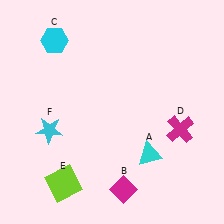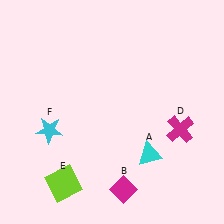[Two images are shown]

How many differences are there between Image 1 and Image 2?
There is 1 difference between the two images.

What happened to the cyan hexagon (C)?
The cyan hexagon (C) was removed in Image 2. It was in the top-left area of Image 1.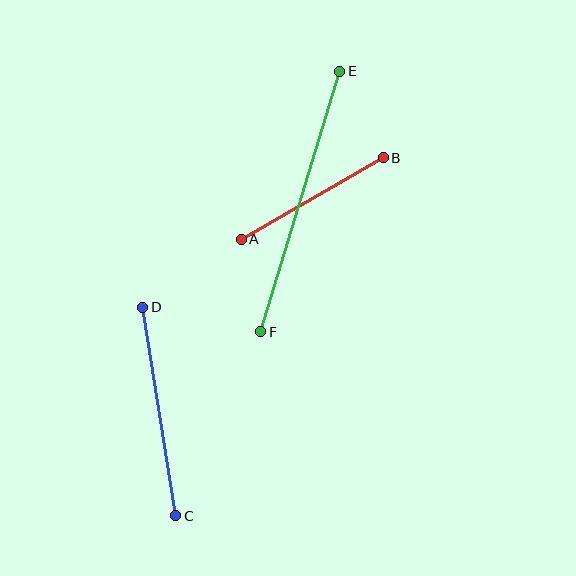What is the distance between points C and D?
The distance is approximately 211 pixels.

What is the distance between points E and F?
The distance is approximately 272 pixels.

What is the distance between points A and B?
The distance is approximately 164 pixels.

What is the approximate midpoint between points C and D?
The midpoint is at approximately (159, 411) pixels.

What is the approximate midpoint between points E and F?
The midpoint is at approximately (300, 201) pixels.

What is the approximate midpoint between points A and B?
The midpoint is at approximately (312, 199) pixels.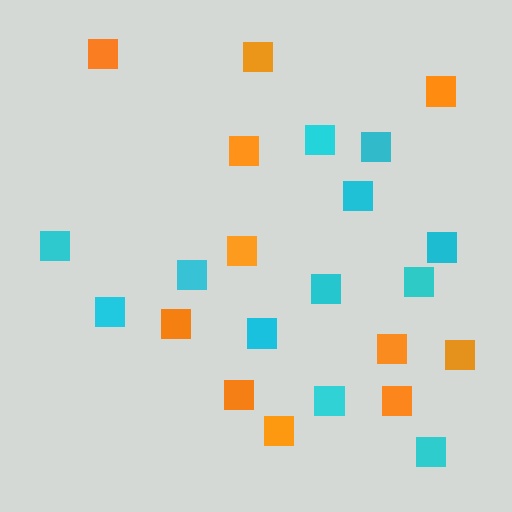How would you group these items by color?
There are 2 groups: one group of orange squares (11) and one group of cyan squares (12).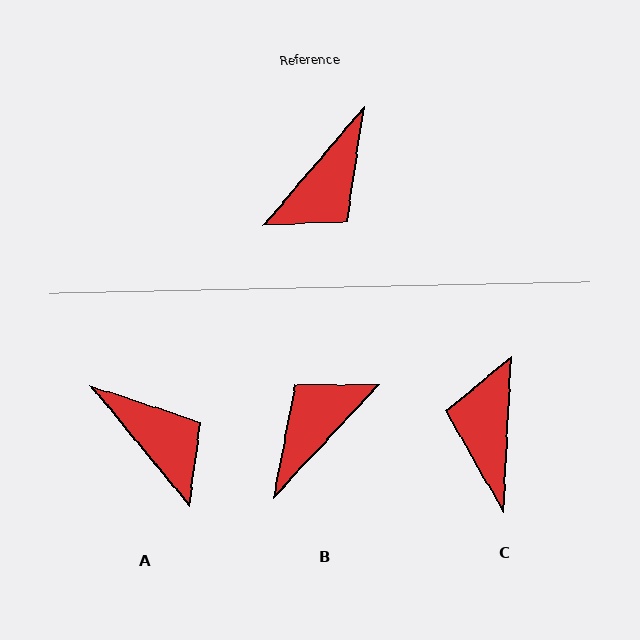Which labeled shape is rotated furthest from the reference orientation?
B, about 178 degrees away.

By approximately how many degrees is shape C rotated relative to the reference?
Approximately 142 degrees clockwise.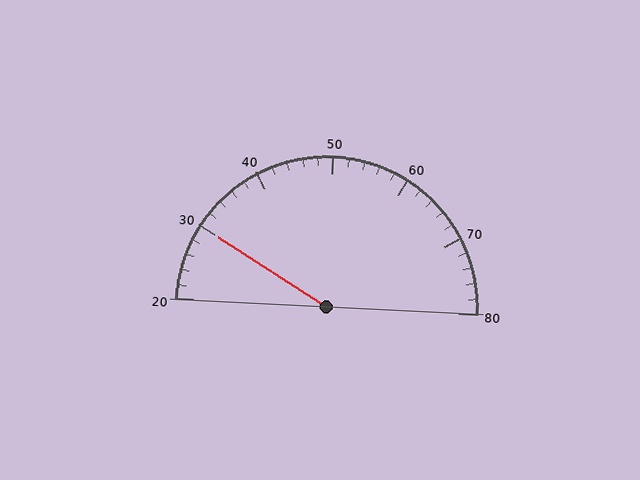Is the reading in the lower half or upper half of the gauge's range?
The reading is in the lower half of the range (20 to 80).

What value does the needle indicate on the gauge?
The needle indicates approximately 30.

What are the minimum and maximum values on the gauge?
The gauge ranges from 20 to 80.